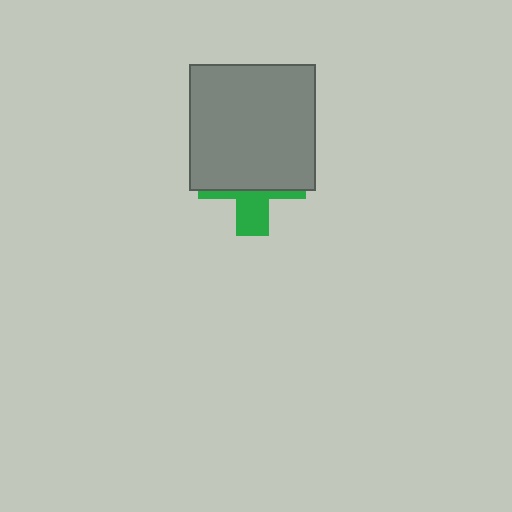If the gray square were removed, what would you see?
You would see the complete green cross.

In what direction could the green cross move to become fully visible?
The green cross could move down. That would shift it out from behind the gray square entirely.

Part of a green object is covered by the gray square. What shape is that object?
It is a cross.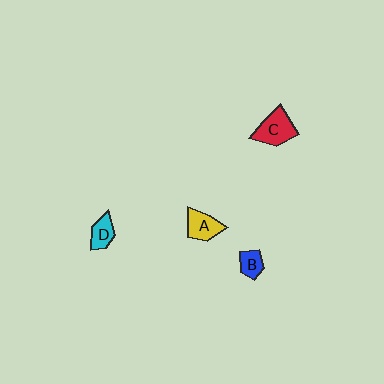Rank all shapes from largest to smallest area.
From largest to smallest: C (red), A (yellow), D (cyan), B (blue).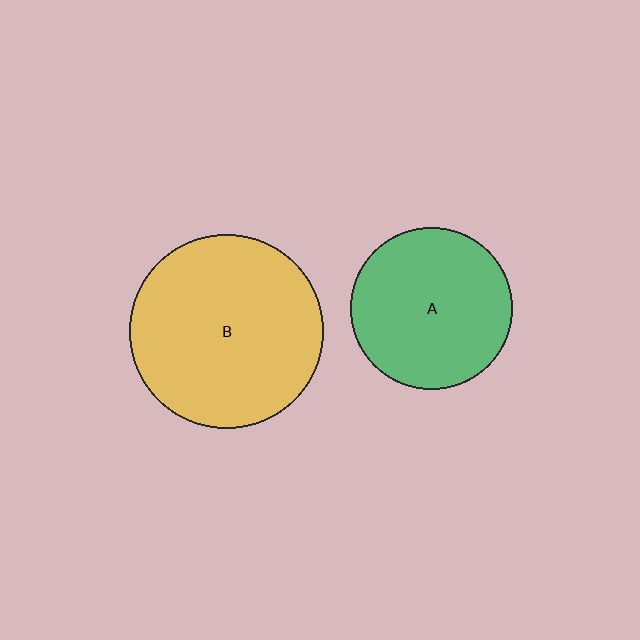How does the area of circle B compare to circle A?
Approximately 1.4 times.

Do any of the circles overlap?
No, none of the circles overlap.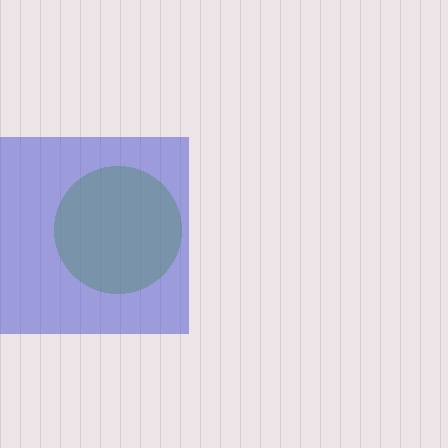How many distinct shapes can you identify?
There are 2 distinct shapes: a lime circle, a blue square.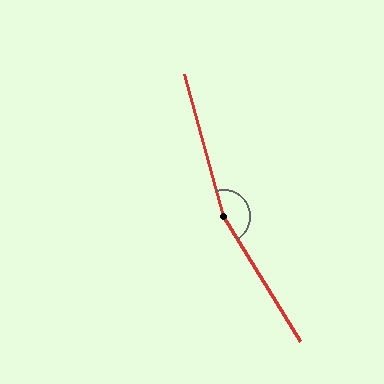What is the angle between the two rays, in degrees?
Approximately 164 degrees.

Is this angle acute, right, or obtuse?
It is obtuse.